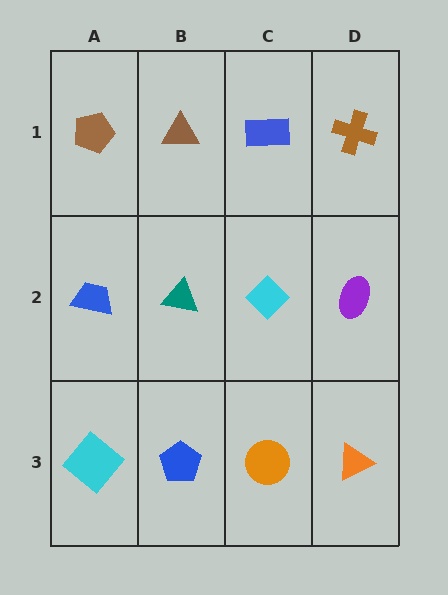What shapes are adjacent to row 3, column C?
A cyan diamond (row 2, column C), a blue pentagon (row 3, column B), an orange triangle (row 3, column D).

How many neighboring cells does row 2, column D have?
3.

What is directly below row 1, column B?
A teal triangle.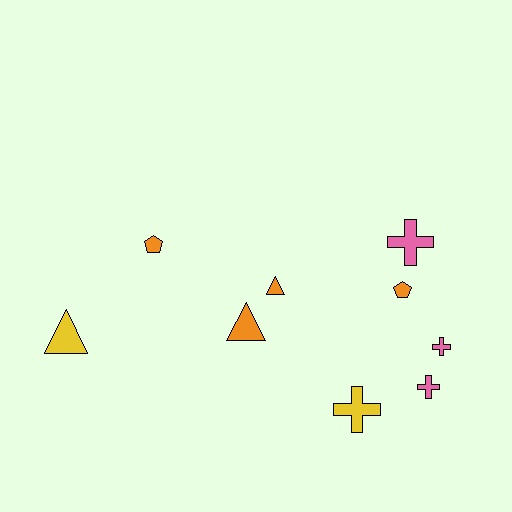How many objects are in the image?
There are 9 objects.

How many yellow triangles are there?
There is 1 yellow triangle.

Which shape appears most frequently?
Cross, with 4 objects.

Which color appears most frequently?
Orange, with 4 objects.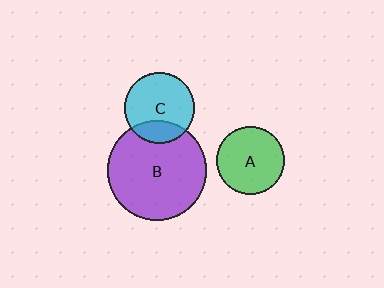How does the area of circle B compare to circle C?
Approximately 2.0 times.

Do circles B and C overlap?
Yes.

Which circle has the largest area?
Circle B (purple).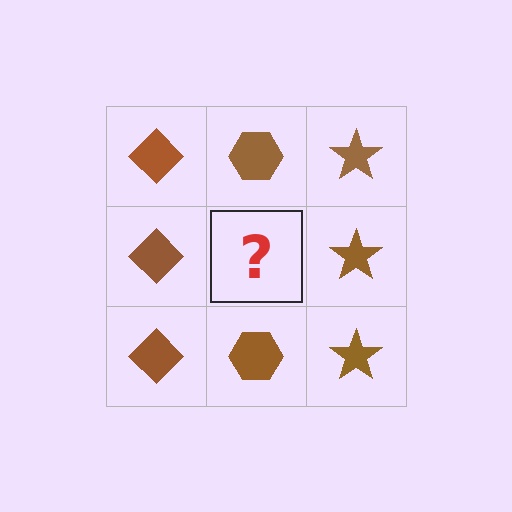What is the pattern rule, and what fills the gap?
The rule is that each column has a consistent shape. The gap should be filled with a brown hexagon.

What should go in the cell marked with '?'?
The missing cell should contain a brown hexagon.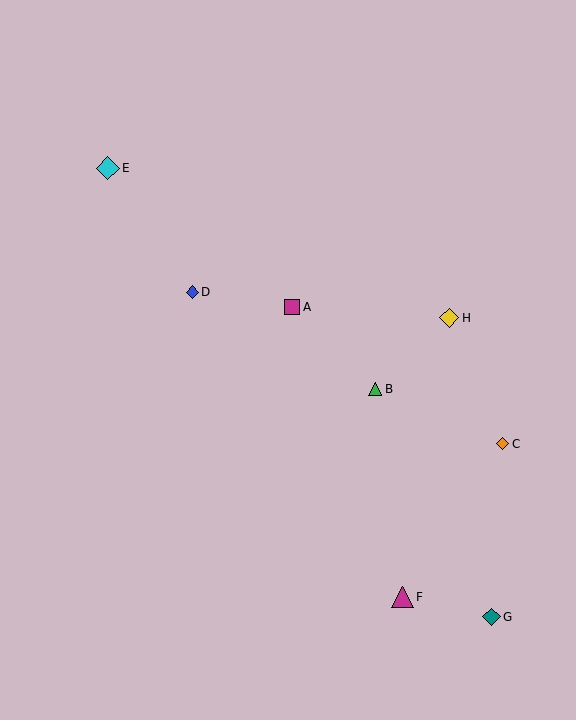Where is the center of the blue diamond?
The center of the blue diamond is at (192, 292).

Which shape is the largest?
The cyan diamond (labeled E) is the largest.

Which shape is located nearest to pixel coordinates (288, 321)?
The magenta square (labeled A) at (292, 307) is nearest to that location.